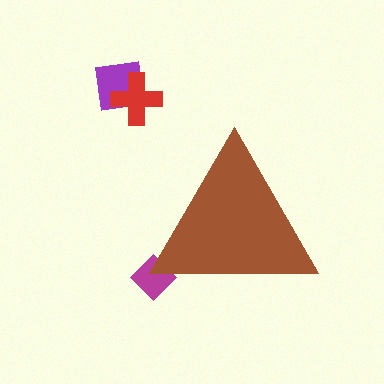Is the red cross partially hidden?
No, the red cross is fully visible.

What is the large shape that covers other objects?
A brown triangle.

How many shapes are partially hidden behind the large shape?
1 shape is partially hidden.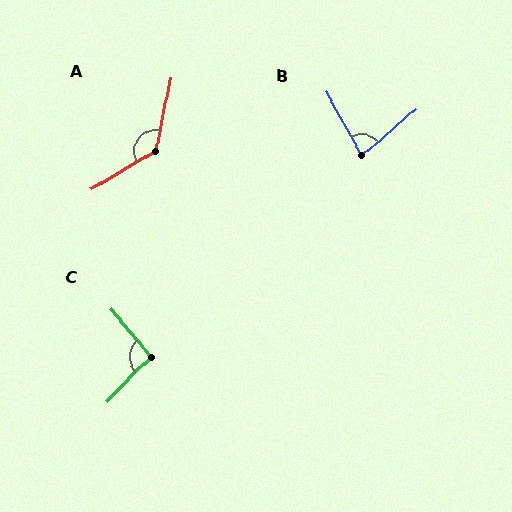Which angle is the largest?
A, at approximately 132 degrees.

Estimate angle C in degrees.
Approximately 96 degrees.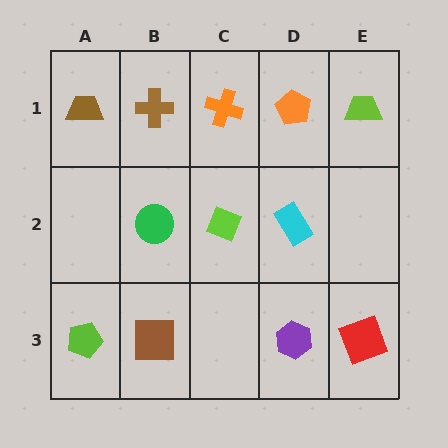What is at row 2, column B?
A green circle.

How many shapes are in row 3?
4 shapes.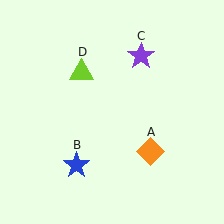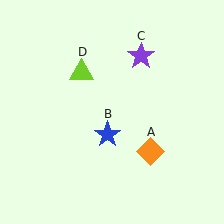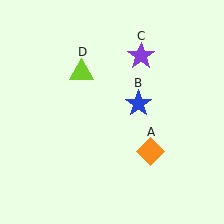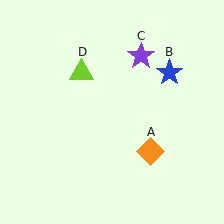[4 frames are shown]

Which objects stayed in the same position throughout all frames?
Orange diamond (object A) and purple star (object C) and lime triangle (object D) remained stationary.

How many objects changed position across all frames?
1 object changed position: blue star (object B).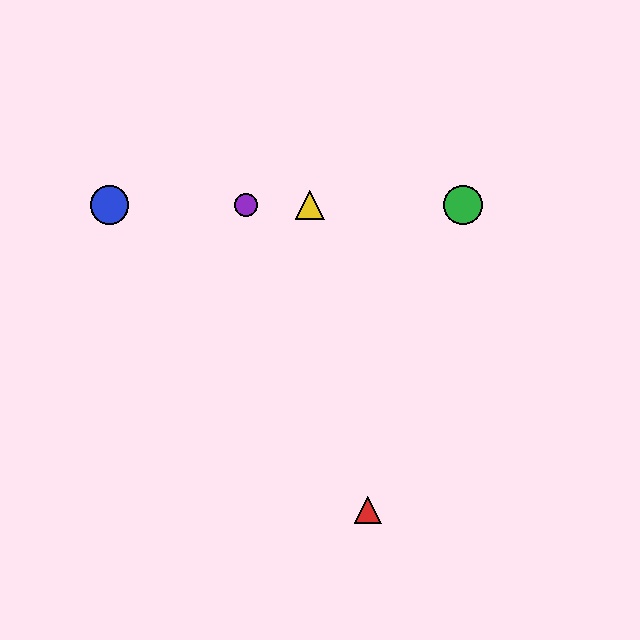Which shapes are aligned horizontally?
The blue circle, the green circle, the yellow triangle, the purple circle are aligned horizontally.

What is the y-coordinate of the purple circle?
The purple circle is at y≈205.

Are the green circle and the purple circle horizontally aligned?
Yes, both are at y≈205.